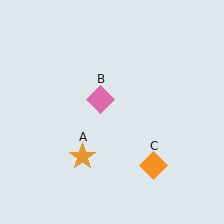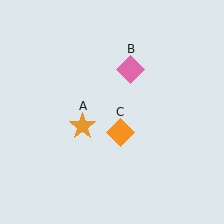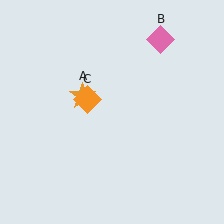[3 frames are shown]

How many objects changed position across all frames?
3 objects changed position: orange star (object A), pink diamond (object B), orange diamond (object C).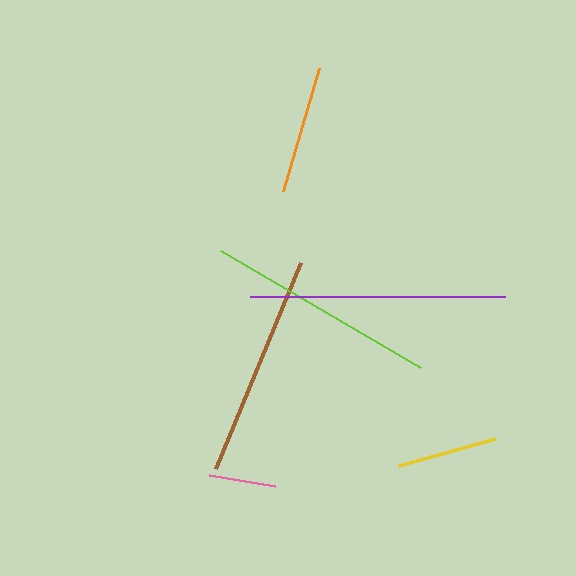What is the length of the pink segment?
The pink segment is approximately 67 pixels long.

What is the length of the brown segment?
The brown segment is approximately 222 pixels long.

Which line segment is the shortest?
The pink line is the shortest at approximately 67 pixels.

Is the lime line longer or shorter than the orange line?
The lime line is longer than the orange line.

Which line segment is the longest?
The purple line is the longest at approximately 255 pixels.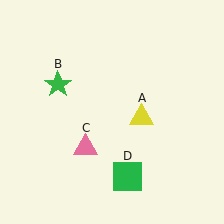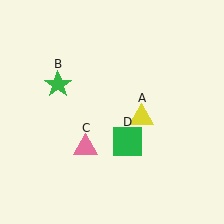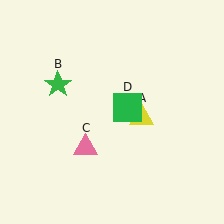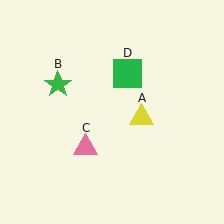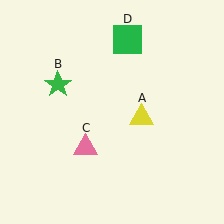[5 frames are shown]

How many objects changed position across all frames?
1 object changed position: green square (object D).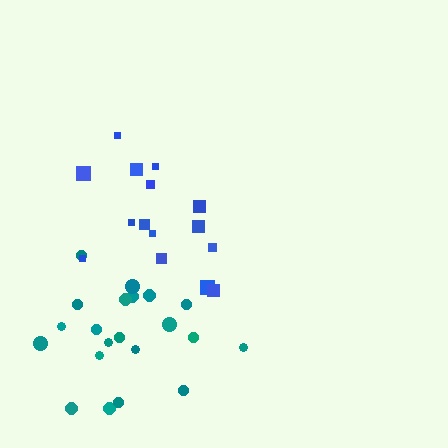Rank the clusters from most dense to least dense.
blue, teal.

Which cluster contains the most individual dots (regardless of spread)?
Teal (21).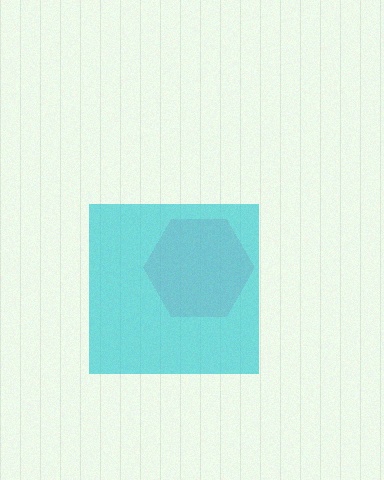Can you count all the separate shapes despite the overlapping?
Yes, there are 2 separate shapes.